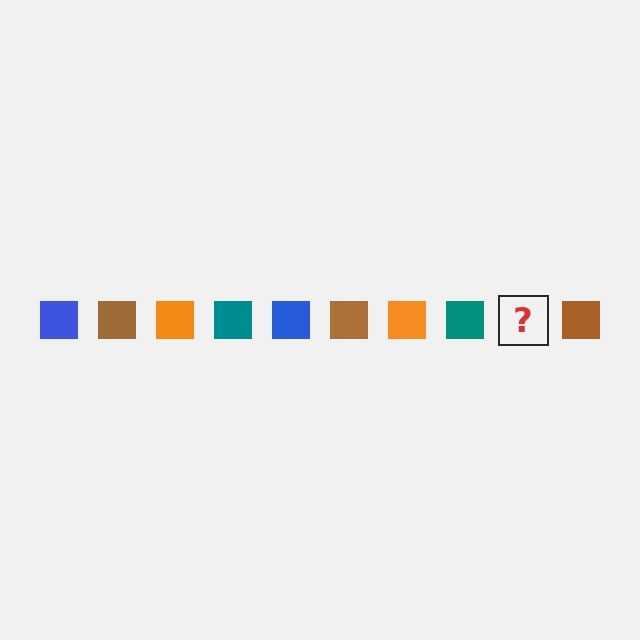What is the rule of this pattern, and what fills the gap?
The rule is that the pattern cycles through blue, brown, orange, teal squares. The gap should be filled with a blue square.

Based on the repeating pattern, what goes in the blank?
The blank should be a blue square.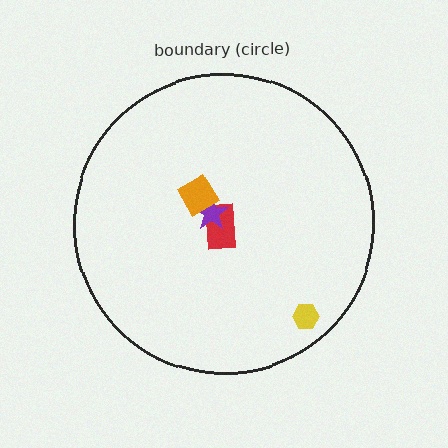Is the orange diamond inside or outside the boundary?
Inside.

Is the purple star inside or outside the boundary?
Inside.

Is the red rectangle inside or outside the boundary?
Inside.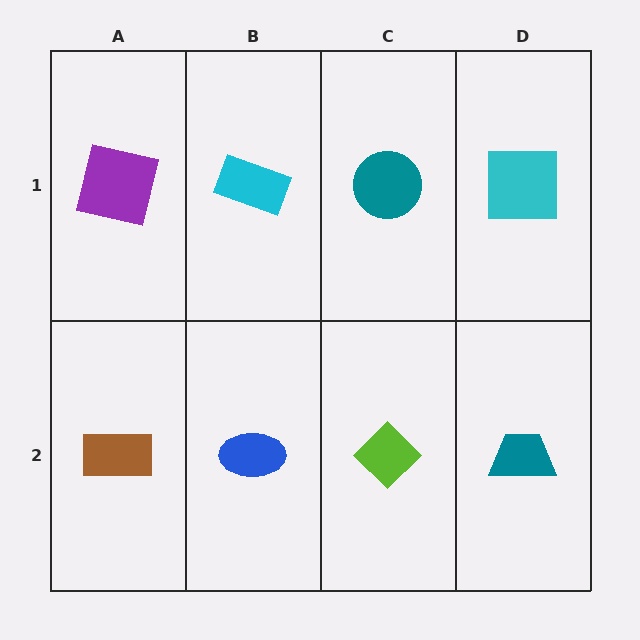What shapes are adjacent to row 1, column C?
A lime diamond (row 2, column C), a cyan rectangle (row 1, column B), a cyan square (row 1, column D).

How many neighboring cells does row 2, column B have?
3.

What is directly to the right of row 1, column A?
A cyan rectangle.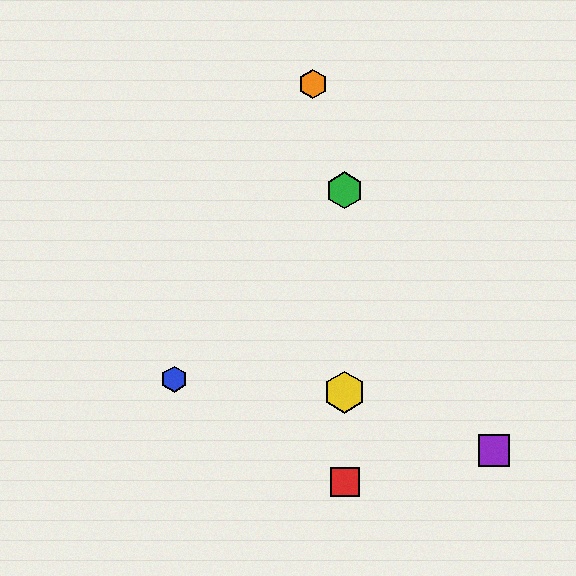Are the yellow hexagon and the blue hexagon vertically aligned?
No, the yellow hexagon is at x≈345 and the blue hexagon is at x≈174.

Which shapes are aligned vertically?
The red square, the green hexagon, the yellow hexagon are aligned vertically.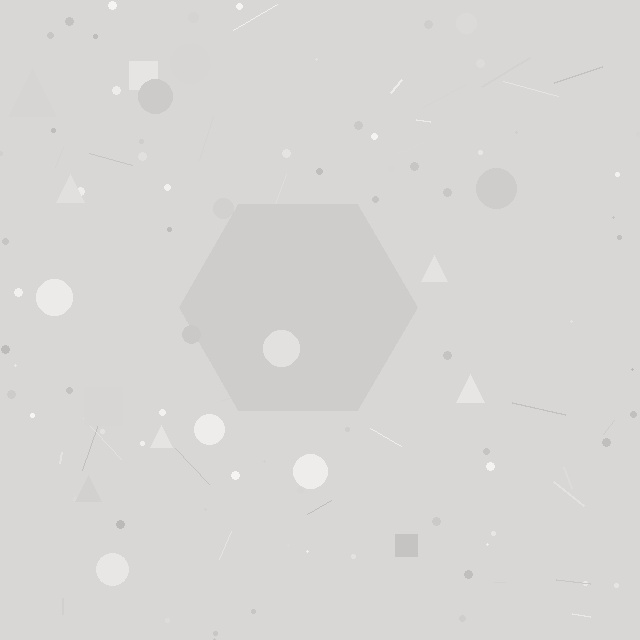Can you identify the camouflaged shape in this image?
The camouflaged shape is a hexagon.